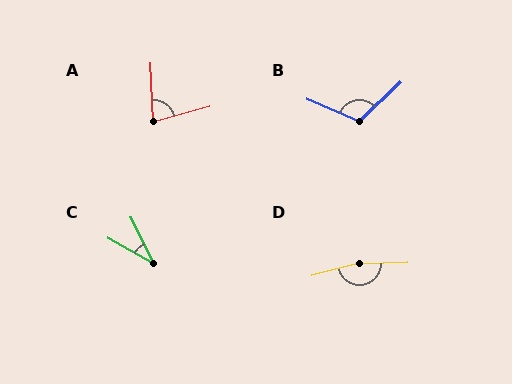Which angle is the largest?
D, at approximately 167 degrees.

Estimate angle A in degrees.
Approximately 77 degrees.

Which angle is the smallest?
C, at approximately 35 degrees.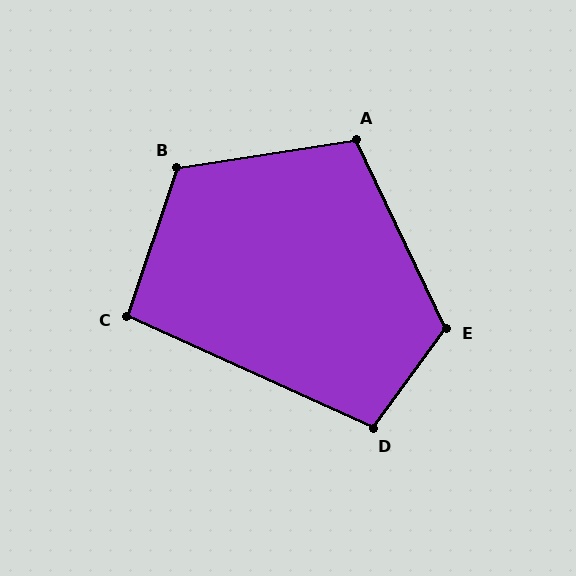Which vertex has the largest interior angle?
E, at approximately 118 degrees.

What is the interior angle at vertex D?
Approximately 102 degrees (obtuse).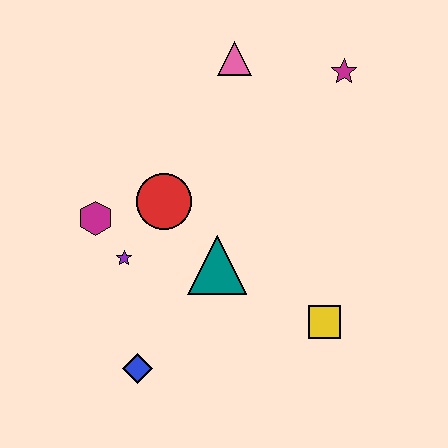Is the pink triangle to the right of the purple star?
Yes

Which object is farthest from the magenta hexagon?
The magenta star is farthest from the magenta hexagon.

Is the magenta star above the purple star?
Yes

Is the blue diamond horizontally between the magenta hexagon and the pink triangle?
Yes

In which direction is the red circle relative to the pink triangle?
The red circle is below the pink triangle.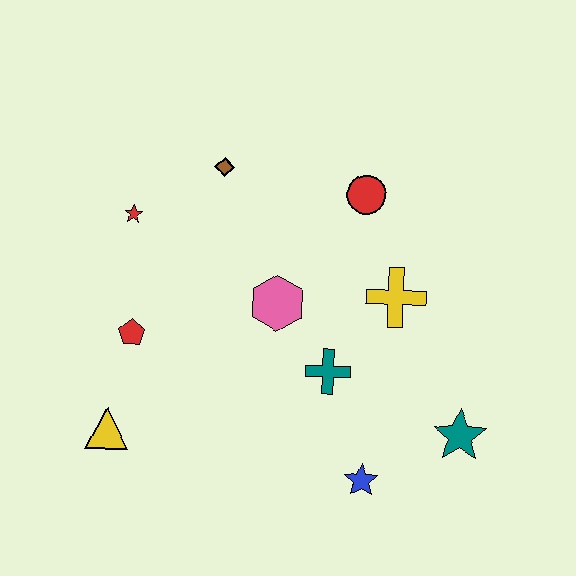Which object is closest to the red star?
The brown diamond is closest to the red star.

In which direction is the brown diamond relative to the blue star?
The brown diamond is above the blue star.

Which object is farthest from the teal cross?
The red star is farthest from the teal cross.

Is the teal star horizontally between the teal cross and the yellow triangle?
No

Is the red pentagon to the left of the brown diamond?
Yes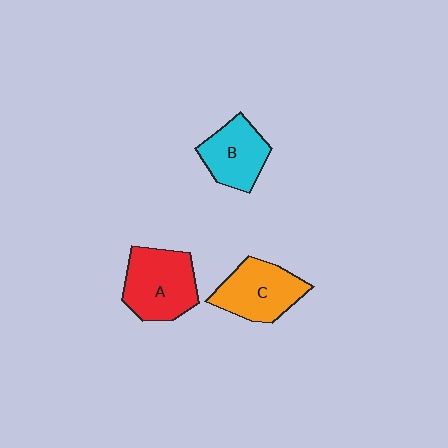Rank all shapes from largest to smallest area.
From largest to smallest: A (red), C (orange), B (cyan).